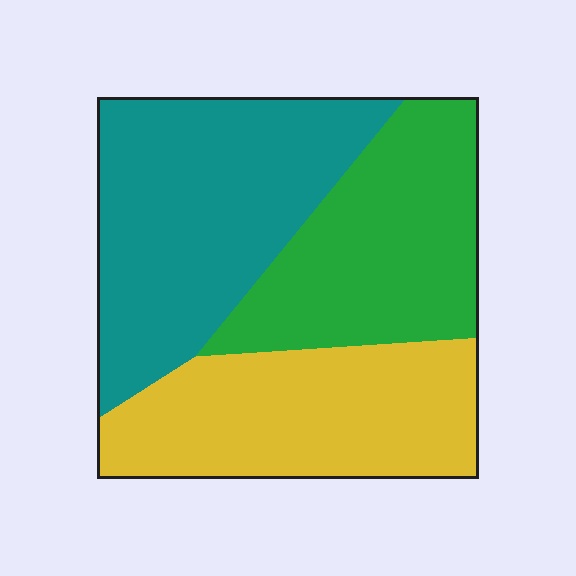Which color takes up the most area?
Teal, at roughly 40%.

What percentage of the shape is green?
Green takes up between a quarter and a half of the shape.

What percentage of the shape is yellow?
Yellow takes up between a sixth and a third of the shape.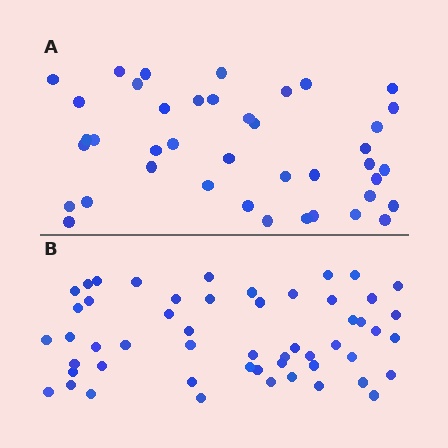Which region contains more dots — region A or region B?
Region B (the bottom region) has more dots.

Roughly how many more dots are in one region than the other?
Region B has roughly 12 or so more dots than region A.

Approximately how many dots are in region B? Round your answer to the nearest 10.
About 50 dots. (The exact count is 53, which rounds to 50.)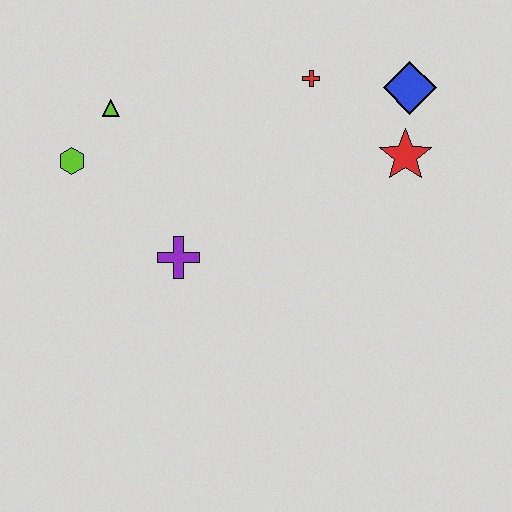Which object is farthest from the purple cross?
The blue diamond is farthest from the purple cross.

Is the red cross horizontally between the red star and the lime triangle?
Yes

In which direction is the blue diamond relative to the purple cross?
The blue diamond is to the right of the purple cross.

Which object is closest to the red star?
The blue diamond is closest to the red star.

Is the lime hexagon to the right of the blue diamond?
No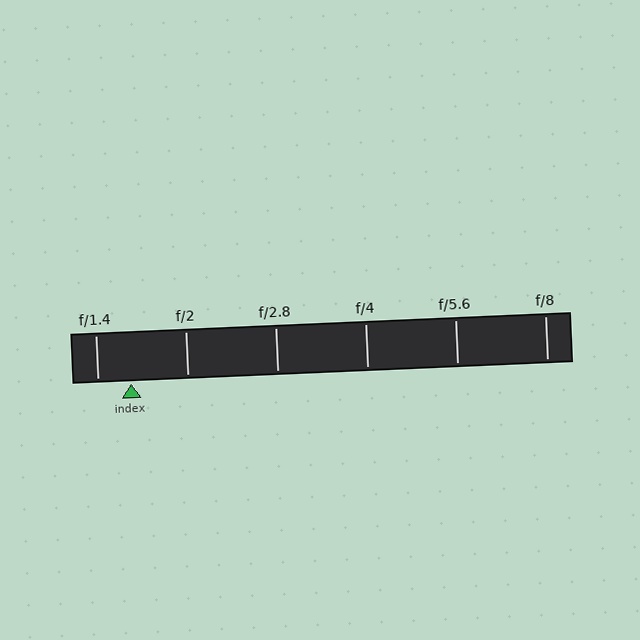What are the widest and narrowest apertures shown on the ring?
The widest aperture shown is f/1.4 and the narrowest is f/8.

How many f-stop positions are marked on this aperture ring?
There are 6 f-stop positions marked.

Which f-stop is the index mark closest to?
The index mark is closest to f/1.4.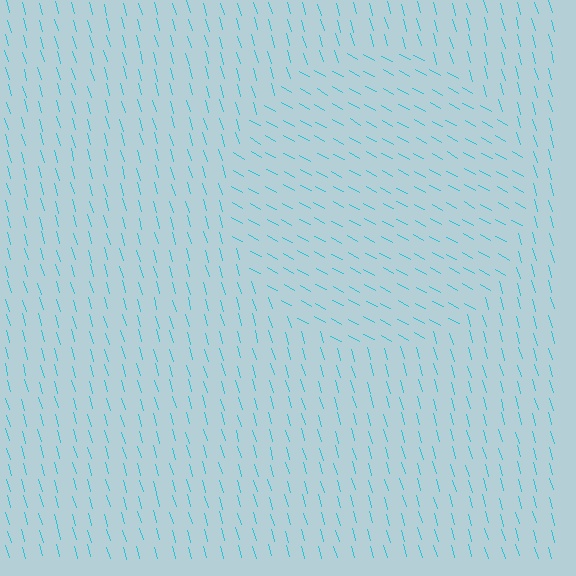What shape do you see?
I see a circle.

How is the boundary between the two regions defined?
The boundary is defined purely by a change in line orientation (approximately 45 degrees difference). All lines are the same color and thickness.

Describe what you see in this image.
The image is filled with small cyan line segments. A circle region in the image has lines oriented differently from the surrounding lines, creating a visible texture boundary.